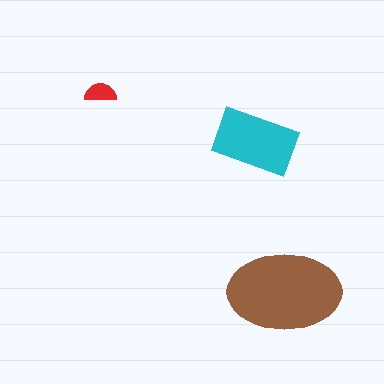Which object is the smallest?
The red semicircle.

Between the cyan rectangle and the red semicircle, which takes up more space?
The cyan rectangle.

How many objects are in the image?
There are 3 objects in the image.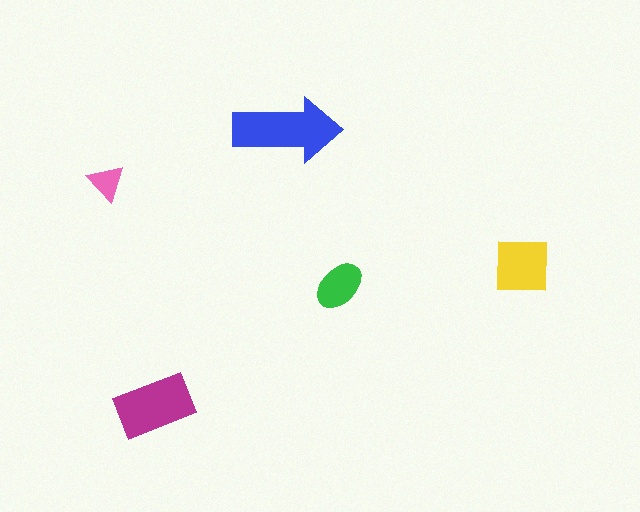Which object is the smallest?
The pink triangle.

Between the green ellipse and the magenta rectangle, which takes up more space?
The magenta rectangle.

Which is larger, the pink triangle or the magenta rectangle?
The magenta rectangle.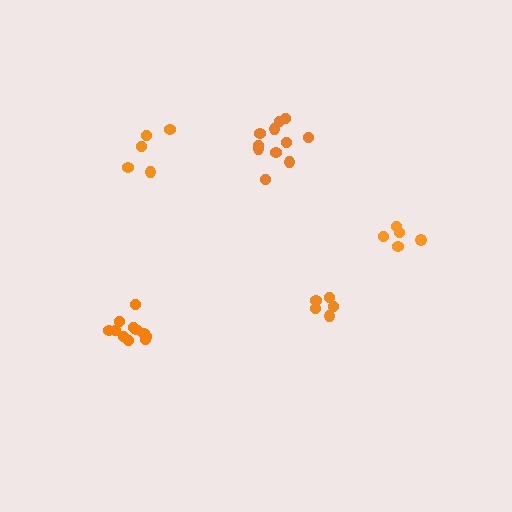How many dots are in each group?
Group 1: 11 dots, Group 2: 11 dots, Group 3: 5 dots, Group 4: 5 dots, Group 5: 5 dots (37 total).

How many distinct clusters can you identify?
There are 5 distinct clusters.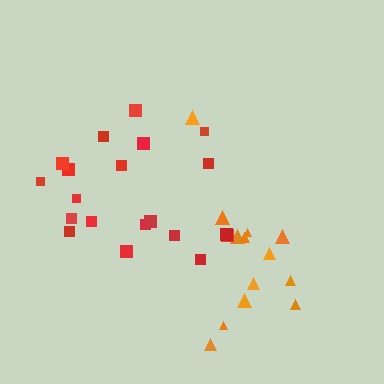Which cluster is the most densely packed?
Red.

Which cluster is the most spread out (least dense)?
Orange.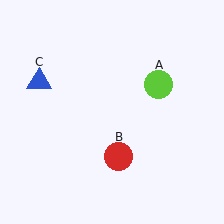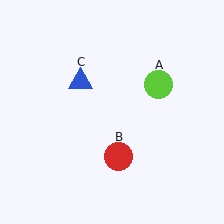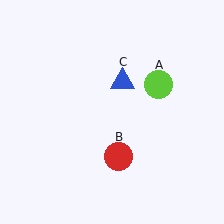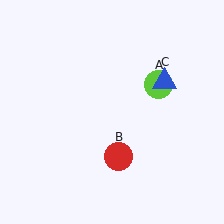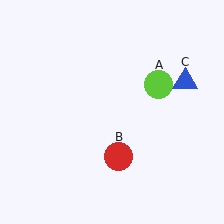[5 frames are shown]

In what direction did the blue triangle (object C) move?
The blue triangle (object C) moved right.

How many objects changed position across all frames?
1 object changed position: blue triangle (object C).